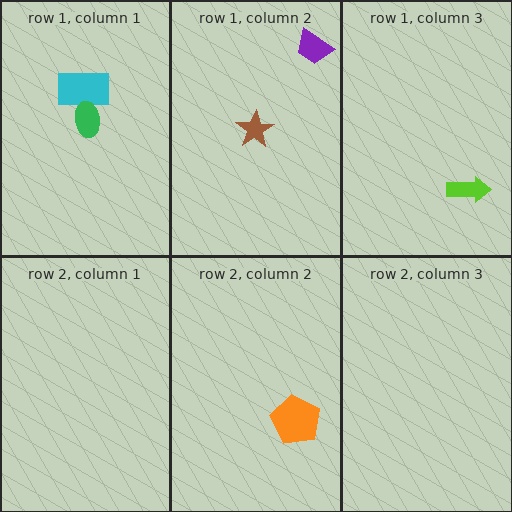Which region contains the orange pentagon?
The row 2, column 2 region.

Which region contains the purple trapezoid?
The row 1, column 2 region.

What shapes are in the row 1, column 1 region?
The cyan rectangle, the green ellipse.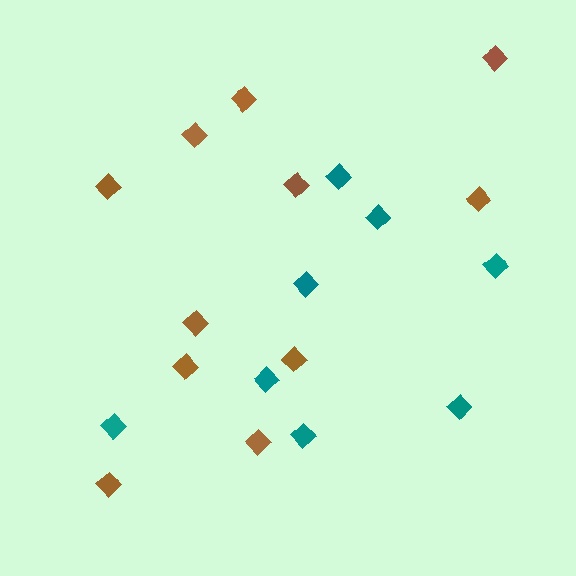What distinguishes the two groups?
There are 2 groups: one group of brown diamonds (11) and one group of teal diamonds (8).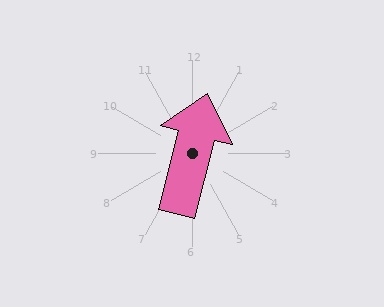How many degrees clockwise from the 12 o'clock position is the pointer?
Approximately 15 degrees.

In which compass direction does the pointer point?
North.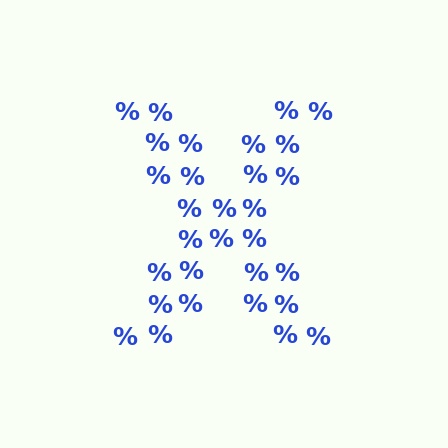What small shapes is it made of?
It is made of small percent signs.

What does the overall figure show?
The overall figure shows the letter X.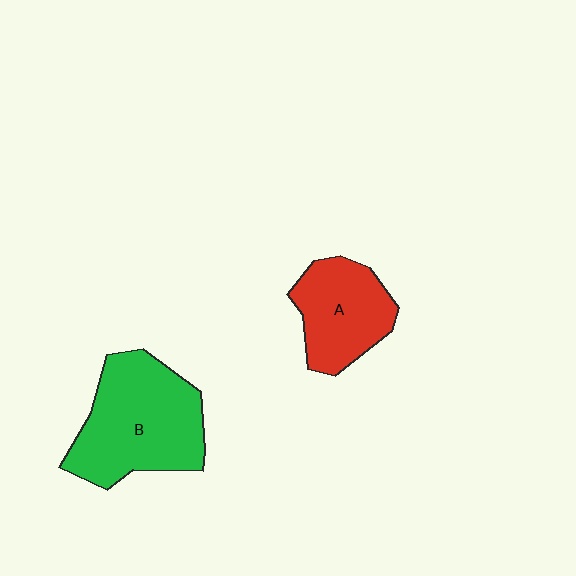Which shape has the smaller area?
Shape A (red).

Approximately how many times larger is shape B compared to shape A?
Approximately 1.5 times.